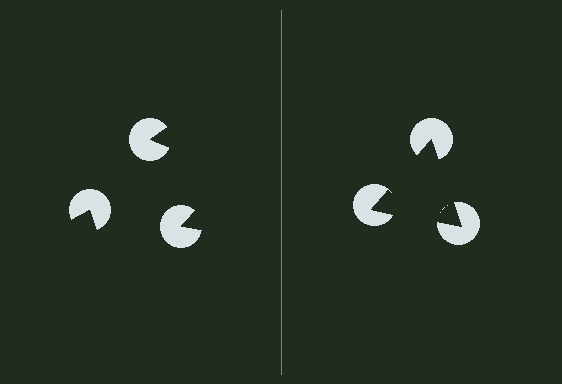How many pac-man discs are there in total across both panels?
6 — 3 on each side.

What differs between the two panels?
The pac-man discs are positioned identically on both sides; only the wedge orientations differ. On the right they align to a triangle; on the left they are misaligned.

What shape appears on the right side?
An illusory triangle.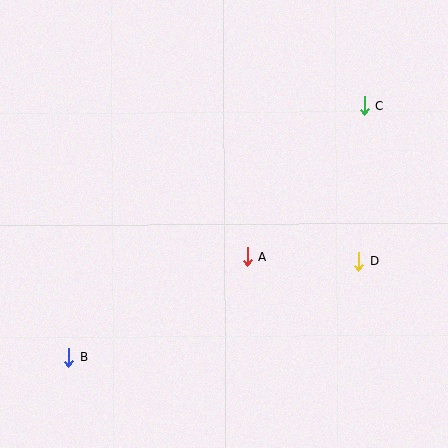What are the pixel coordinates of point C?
Point C is at (365, 106).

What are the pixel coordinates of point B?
Point B is at (69, 357).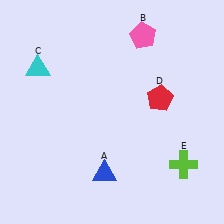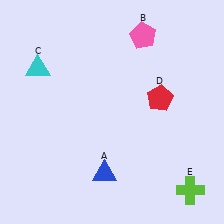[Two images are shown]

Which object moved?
The lime cross (E) moved down.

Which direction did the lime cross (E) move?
The lime cross (E) moved down.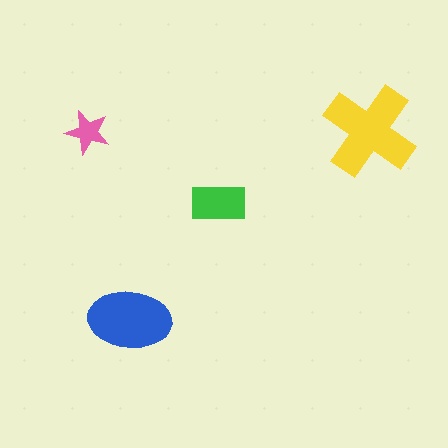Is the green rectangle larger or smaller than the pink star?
Larger.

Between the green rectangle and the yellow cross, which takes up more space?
The yellow cross.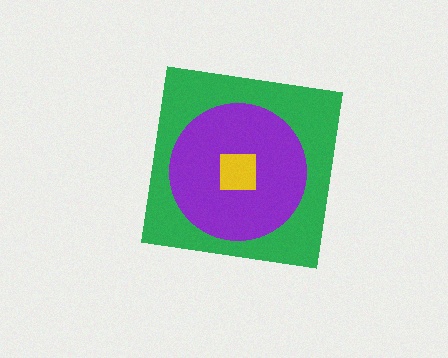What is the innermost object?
The yellow square.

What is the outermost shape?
The green square.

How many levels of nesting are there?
3.